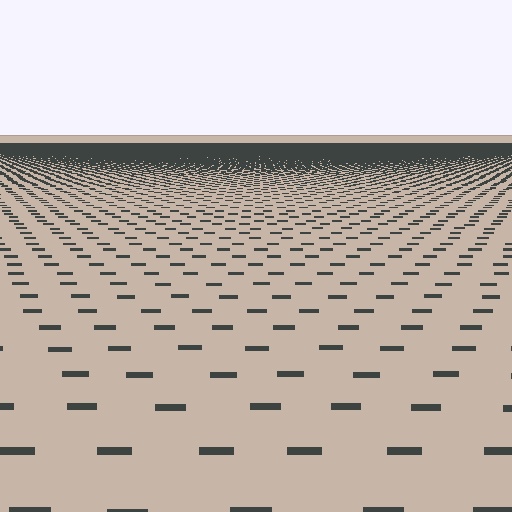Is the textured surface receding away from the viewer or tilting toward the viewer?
The surface is receding away from the viewer. Texture elements get smaller and denser toward the top.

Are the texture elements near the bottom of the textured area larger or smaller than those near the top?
Larger. Near the bottom, elements are closer to the viewer and appear at a bigger on-screen size.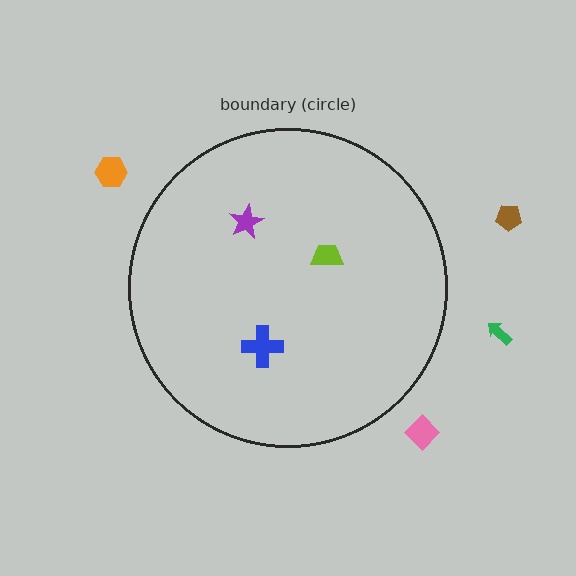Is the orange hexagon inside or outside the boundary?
Outside.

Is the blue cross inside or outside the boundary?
Inside.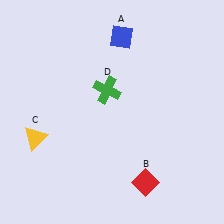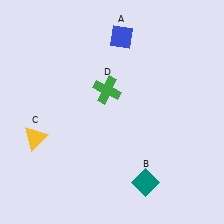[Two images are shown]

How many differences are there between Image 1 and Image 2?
There is 1 difference between the two images.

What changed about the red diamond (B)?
In Image 1, B is red. In Image 2, it changed to teal.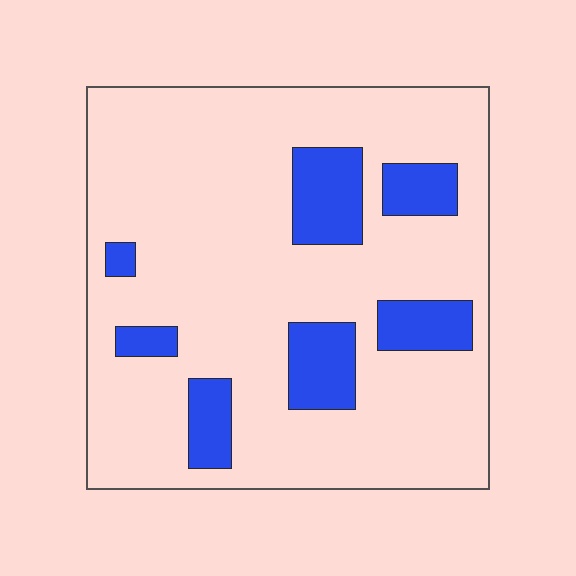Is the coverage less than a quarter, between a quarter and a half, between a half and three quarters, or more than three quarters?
Less than a quarter.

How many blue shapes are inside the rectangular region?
7.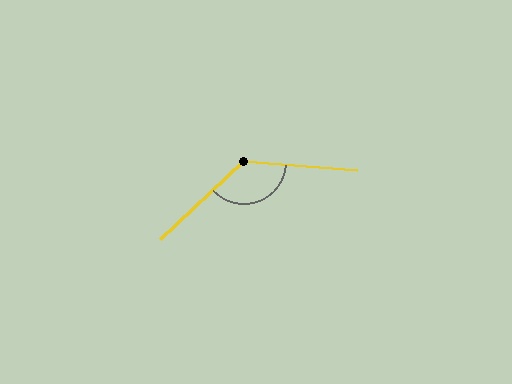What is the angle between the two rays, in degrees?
Approximately 133 degrees.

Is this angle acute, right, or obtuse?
It is obtuse.